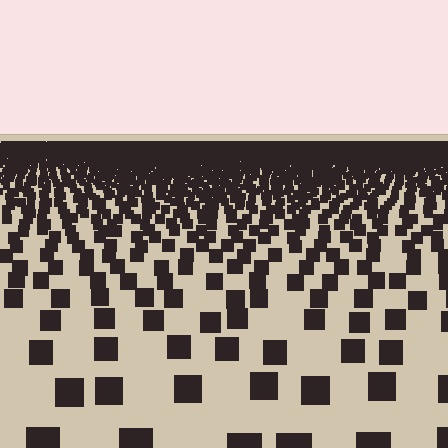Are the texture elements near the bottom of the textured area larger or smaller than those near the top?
Larger. Near the bottom, elements are closer to the viewer and appear at a bigger on-screen size.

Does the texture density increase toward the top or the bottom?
Density increases toward the top.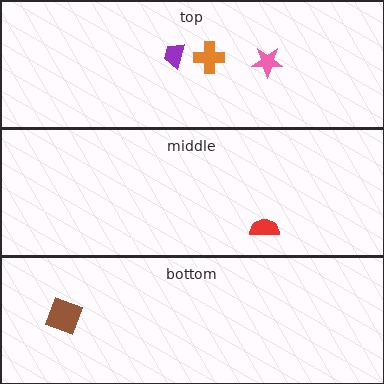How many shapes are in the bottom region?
1.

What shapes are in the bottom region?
The brown square.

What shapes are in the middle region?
The red semicircle.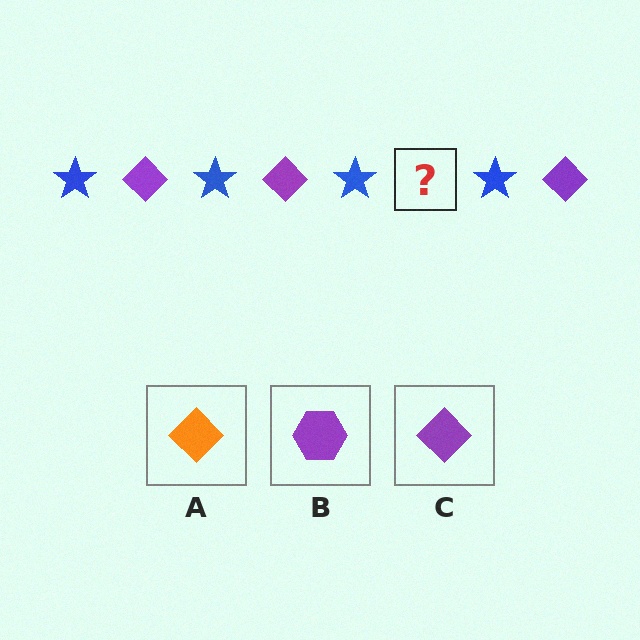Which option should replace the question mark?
Option C.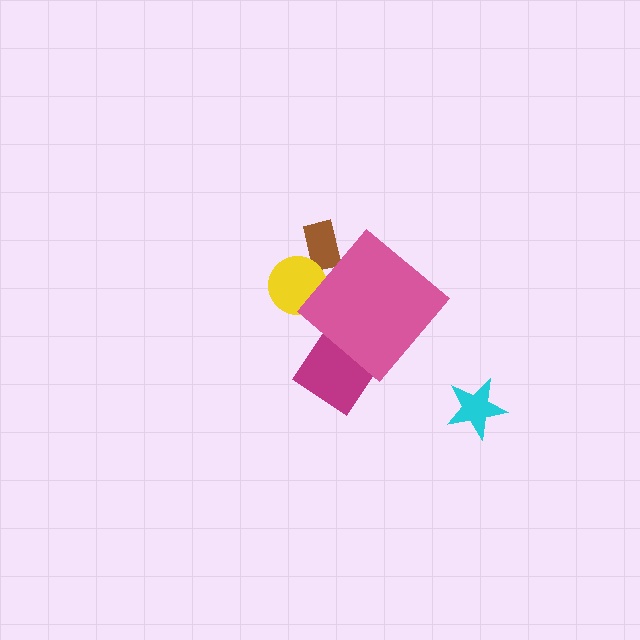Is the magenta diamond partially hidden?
Yes, the magenta diamond is partially hidden behind the pink diamond.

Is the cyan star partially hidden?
No, the cyan star is fully visible.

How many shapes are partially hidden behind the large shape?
3 shapes are partially hidden.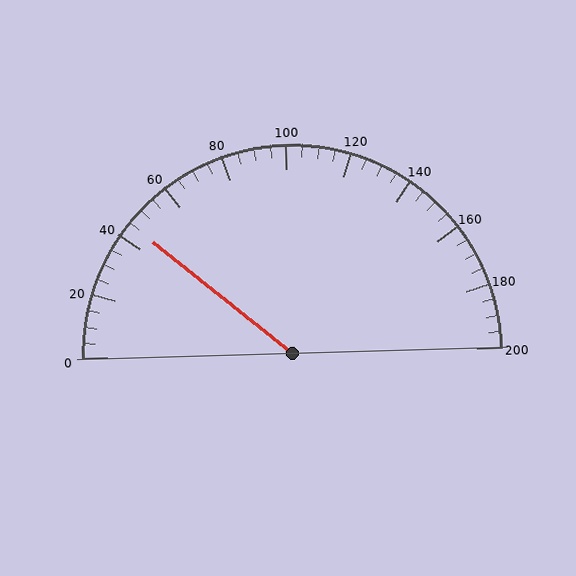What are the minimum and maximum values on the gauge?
The gauge ranges from 0 to 200.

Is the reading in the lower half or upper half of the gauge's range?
The reading is in the lower half of the range (0 to 200).